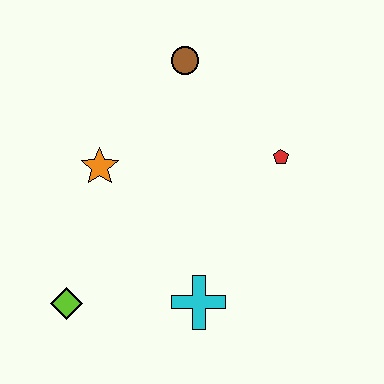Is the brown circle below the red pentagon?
No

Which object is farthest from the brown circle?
The lime diamond is farthest from the brown circle.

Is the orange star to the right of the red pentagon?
No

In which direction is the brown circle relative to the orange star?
The brown circle is above the orange star.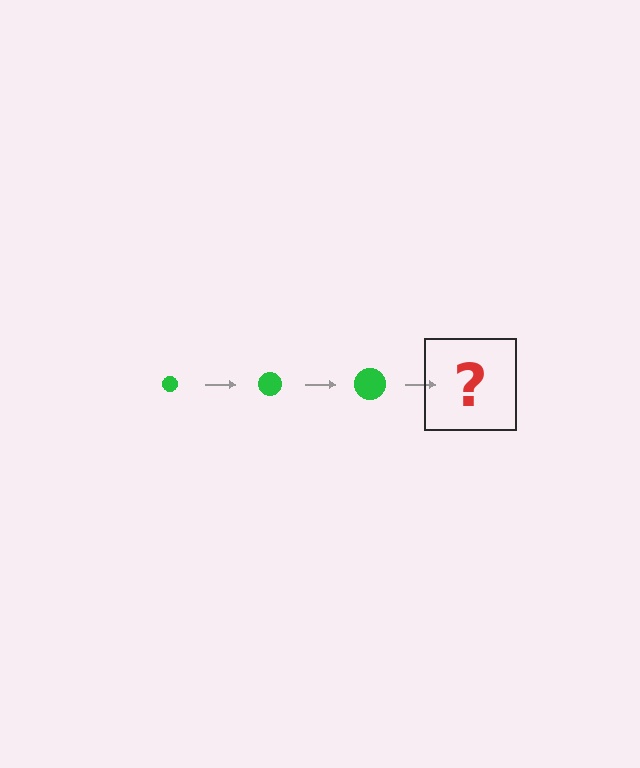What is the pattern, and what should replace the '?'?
The pattern is that the circle gets progressively larger each step. The '?' should be a green circle, larger than the previous one.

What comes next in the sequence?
The next element should be a green circle, larger than the previous one.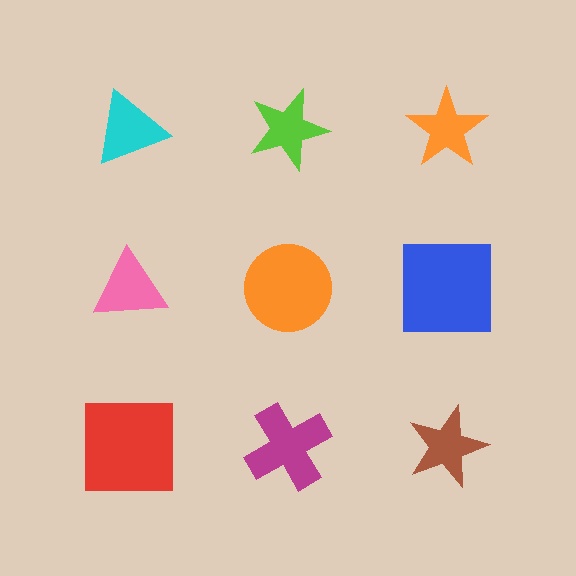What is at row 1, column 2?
A lime star.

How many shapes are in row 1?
3 shapes.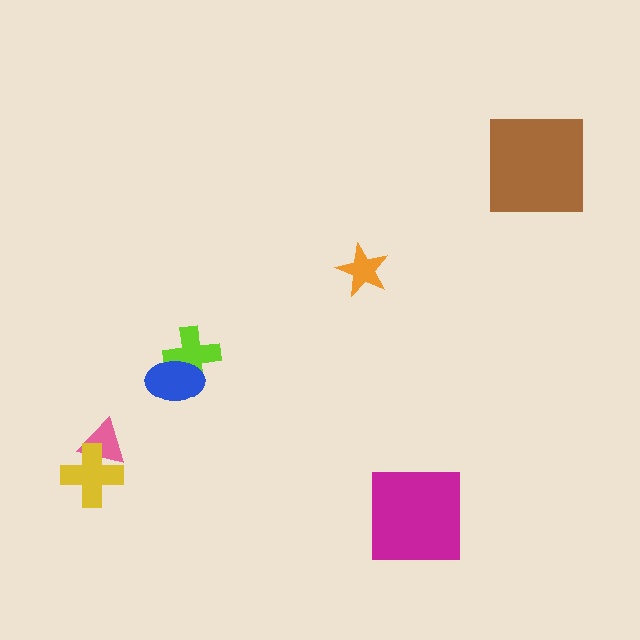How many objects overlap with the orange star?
0 objects overlap with the orange star.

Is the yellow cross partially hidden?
No, no other shape covers it.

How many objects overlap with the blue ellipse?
1 object overlaps with the blue ellipse.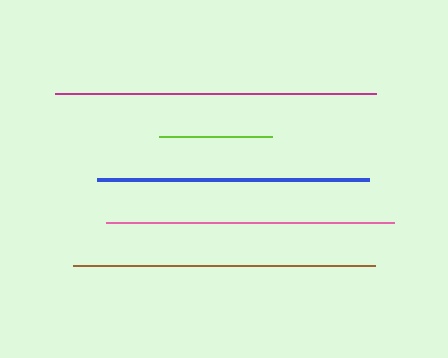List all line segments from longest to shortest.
From longest to shortest: magenta, brown, pink, blue, lime.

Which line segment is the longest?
The magenta line is the longest at approximately 320 pixels.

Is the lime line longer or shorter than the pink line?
The pink line is longer than the lime line.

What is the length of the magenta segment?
The magenta segment is approximately 320 pixels long.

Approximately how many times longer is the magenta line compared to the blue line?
The magenta line is approximately 1.2 times the length of the blue line.